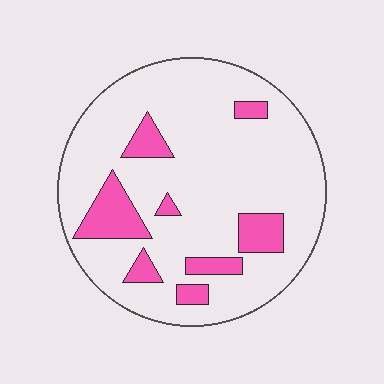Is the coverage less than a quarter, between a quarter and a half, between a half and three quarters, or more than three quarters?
Less than a quarter.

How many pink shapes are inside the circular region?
8.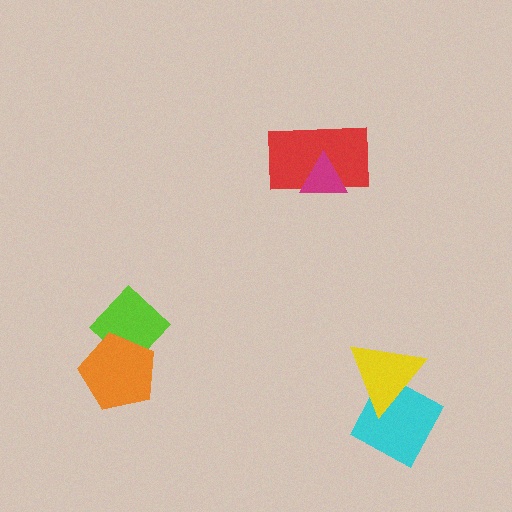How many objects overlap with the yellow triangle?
1 object overlaps with the yellow triangle.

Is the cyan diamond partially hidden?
Yes, it is partially covered by another shape.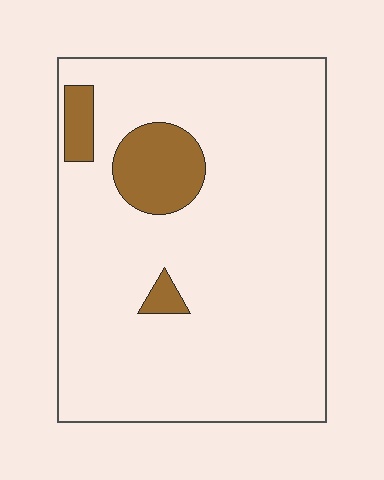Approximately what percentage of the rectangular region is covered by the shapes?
Approximately 10%.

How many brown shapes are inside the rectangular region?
3.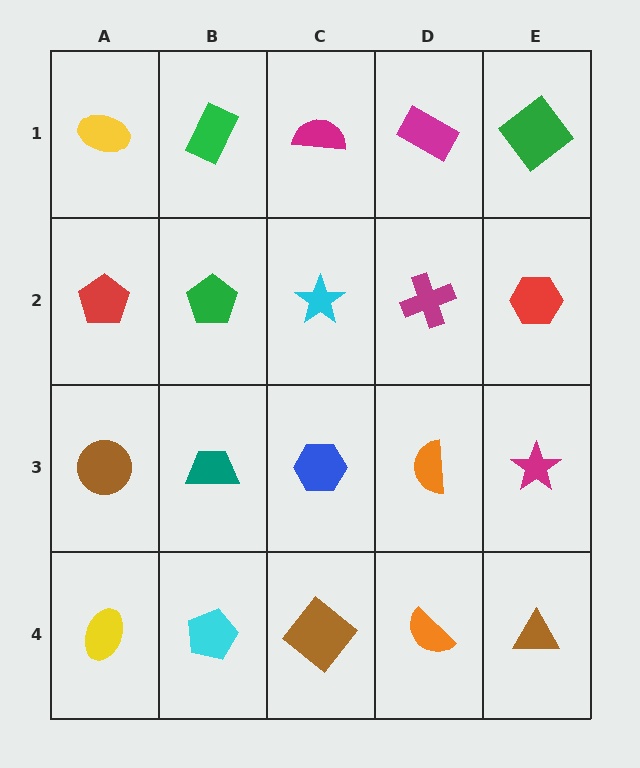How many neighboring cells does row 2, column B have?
4.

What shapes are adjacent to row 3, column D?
A magenta cross (row 2, column D), an orange semicircle (row 4, column D), a blue hexagon (row 3, column C), a magenta star (row 3, column E).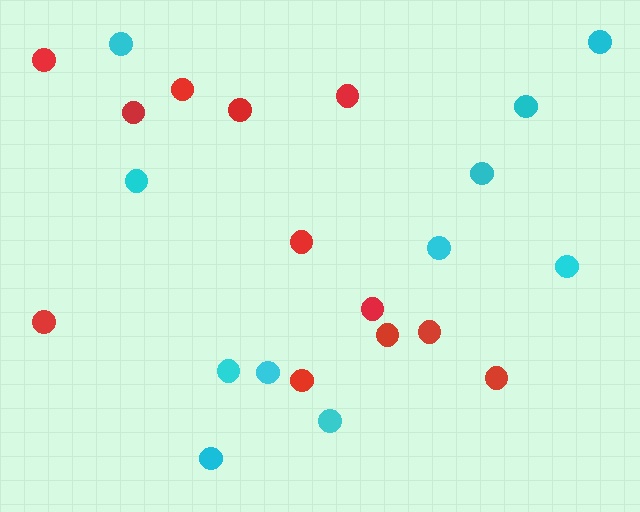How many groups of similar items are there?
There are 2 groups: one group of cyan circles (11) and one group of red circles (12).